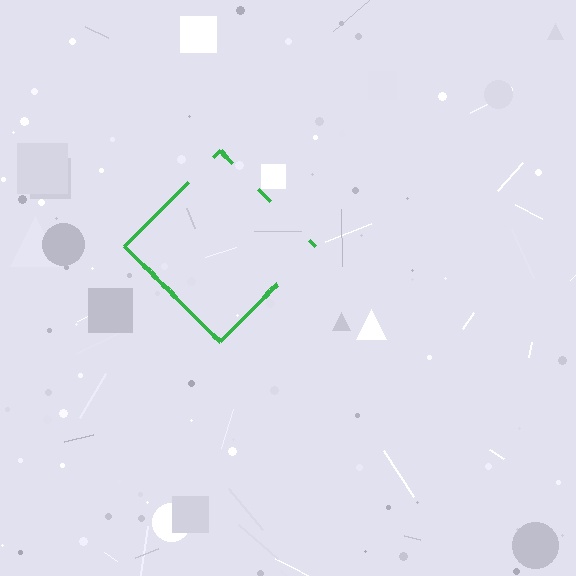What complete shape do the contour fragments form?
The contour fragments form a diamond.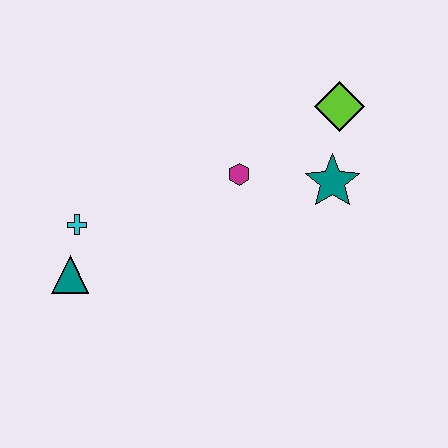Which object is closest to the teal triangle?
The cyan cross is closest to the teal triangle.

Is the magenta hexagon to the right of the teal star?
No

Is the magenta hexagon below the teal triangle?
No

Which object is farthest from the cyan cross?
The lime diamond is farthest from the cyan cross.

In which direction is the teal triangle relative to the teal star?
The teal triangle is to the left of the teal star.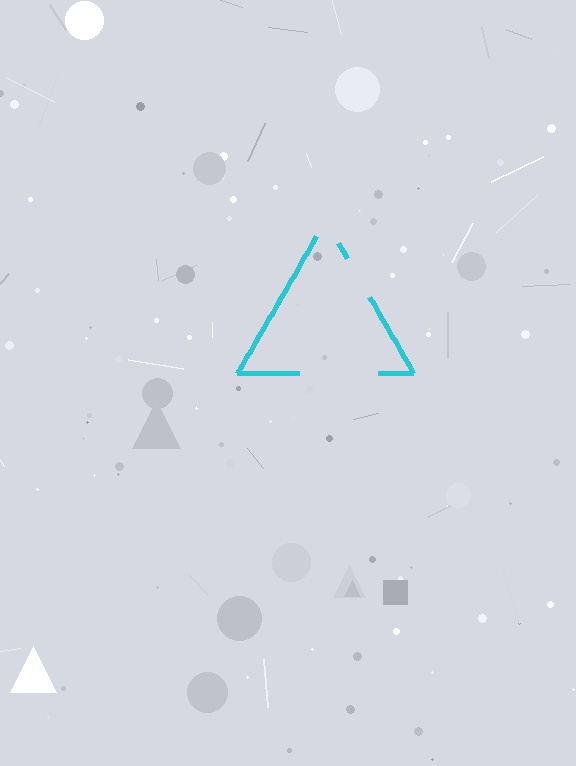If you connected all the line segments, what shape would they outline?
They would outline a triangle.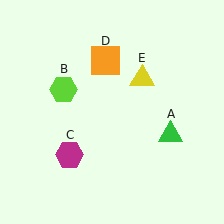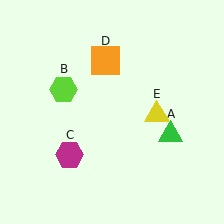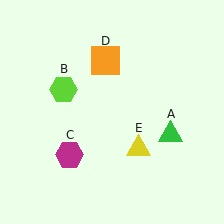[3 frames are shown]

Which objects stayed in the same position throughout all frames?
Green triangle (object A) and lime hexagon (object B) and magenta hexagon (object C) and orange square (object D) remained stationary.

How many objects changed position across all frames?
1 object changed position: yellow triangle (object E).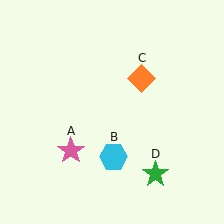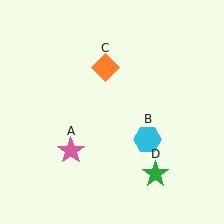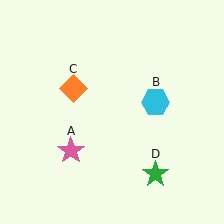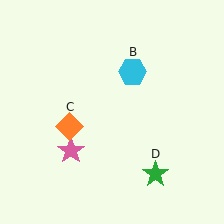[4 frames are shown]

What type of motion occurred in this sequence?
The cyan hexagon (object B), orange diamond (object C) rotated counterclockwise around the center of the scene.